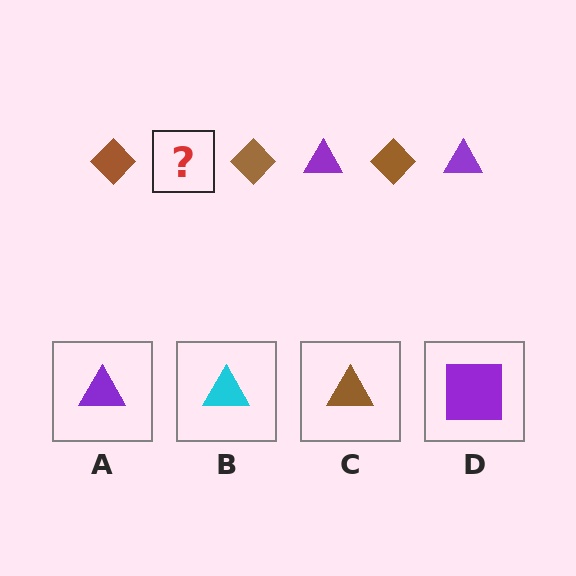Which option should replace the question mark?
Option A.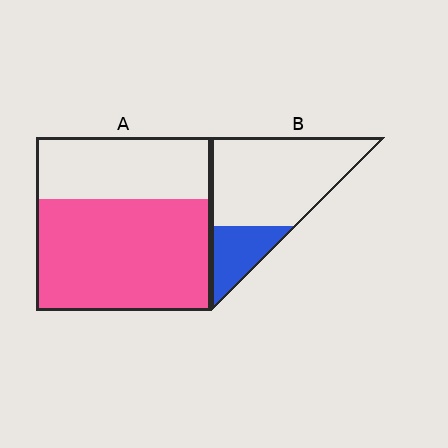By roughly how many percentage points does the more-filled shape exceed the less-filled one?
By roughly 40 percentage points (A over B).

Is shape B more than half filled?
No.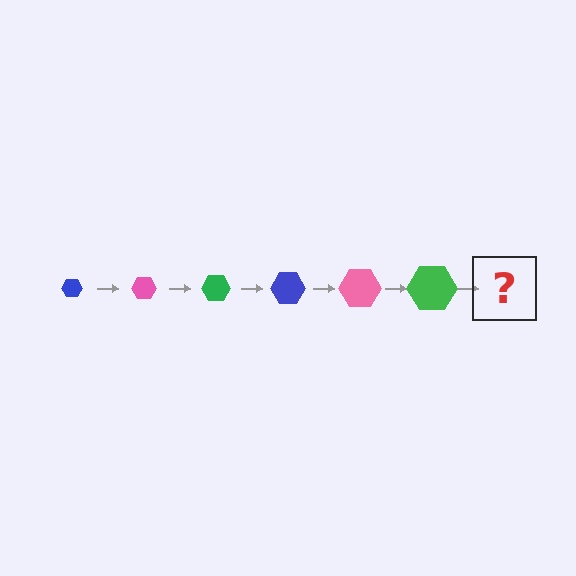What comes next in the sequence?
The next element should be a blue hexagon, larger than the previous one.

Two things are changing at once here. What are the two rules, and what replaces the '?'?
The two rules are that the hexagon grows larger each step and the color cycles through blue, pink, and green. The '?' should be a blue hexagon, larger than the previous one.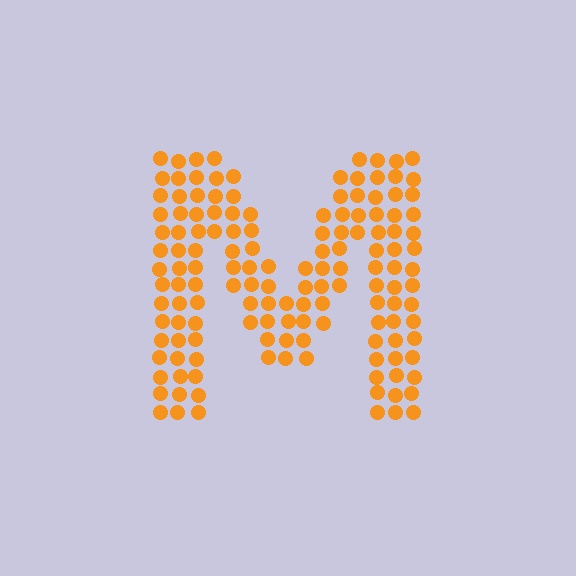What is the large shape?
The large shape is the letter M.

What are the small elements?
The small elements are circles.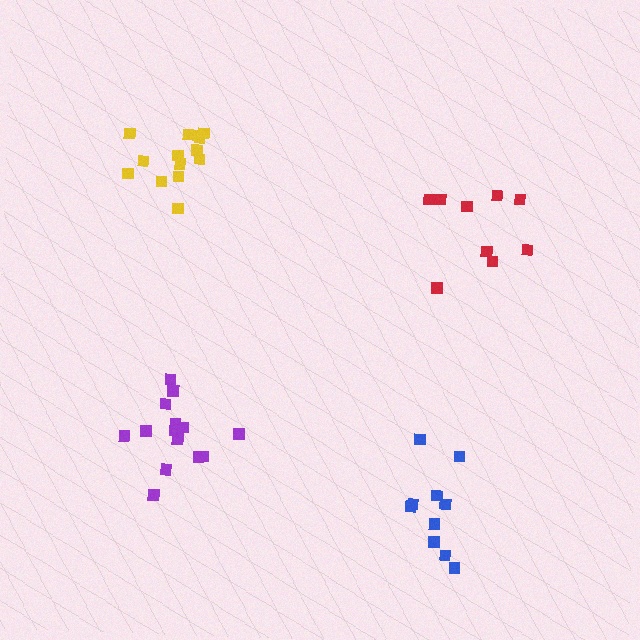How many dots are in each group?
Group 1: 10 dots, Group 2: 14 dots, Group 3: 14 dots, Group 4: 9 dots (47 total).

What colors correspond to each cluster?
The clusters are colored: blue, purple, yellow, red.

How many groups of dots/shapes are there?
There are 4 groups.